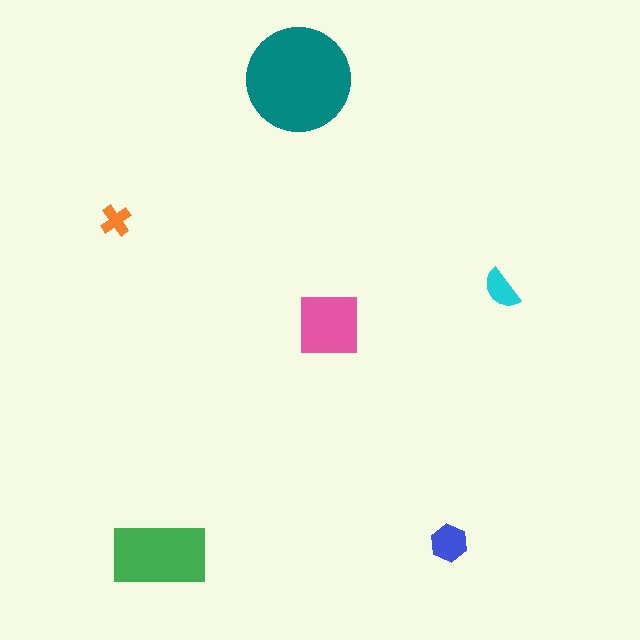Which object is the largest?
The teal circle.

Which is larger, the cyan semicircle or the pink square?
The pink square.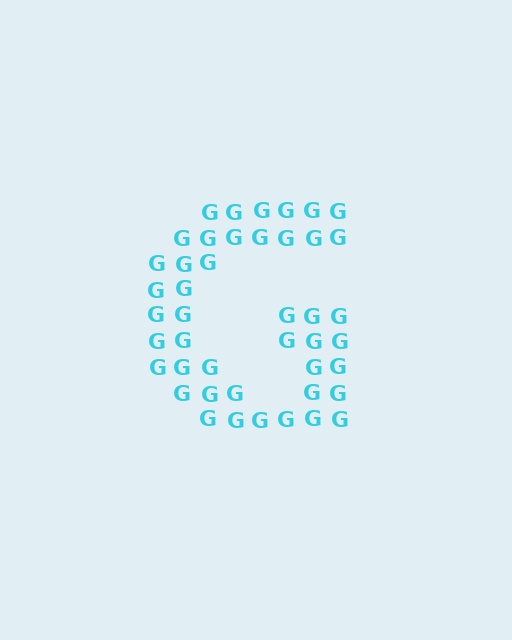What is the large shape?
The large shape is the letter G.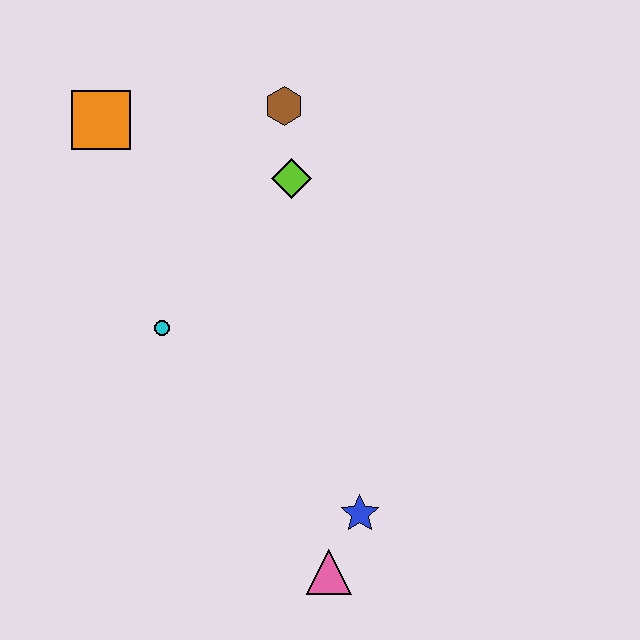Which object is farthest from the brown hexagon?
The pink triangle is farthest from the brown hexagon.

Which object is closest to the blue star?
The pink triangle is closest to the blue star.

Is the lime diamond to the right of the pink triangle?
No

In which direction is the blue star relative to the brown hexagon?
The blue star is below the brown hexagon.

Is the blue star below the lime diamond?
Yes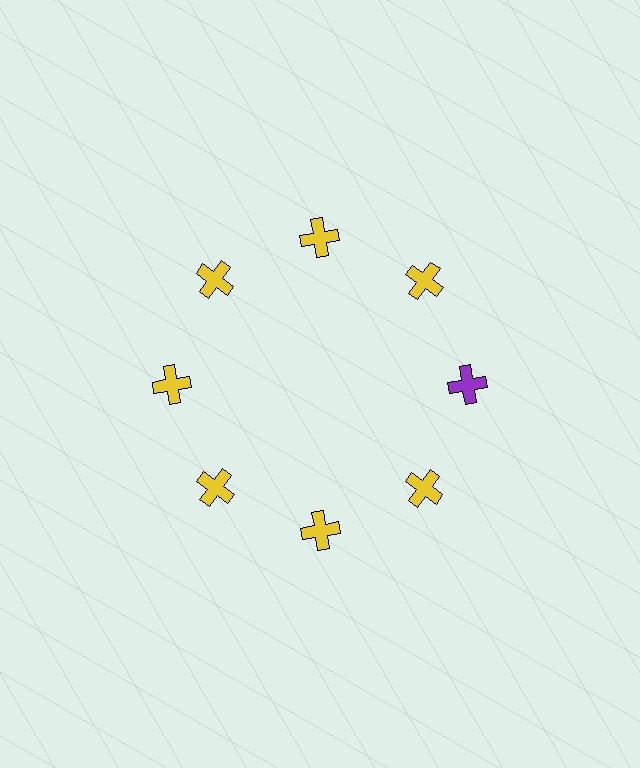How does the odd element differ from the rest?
It has a different color: purple instead of yellow.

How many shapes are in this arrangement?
There are 8 shapes arranged in a ring pattern.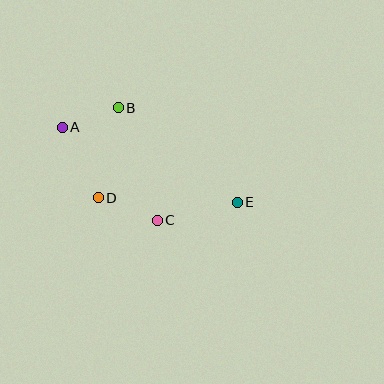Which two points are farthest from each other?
Points A and E are farthest from each other.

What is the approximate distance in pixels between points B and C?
The distance between B and C is approximately 119 pixels.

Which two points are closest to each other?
Points A and B are closest to each other.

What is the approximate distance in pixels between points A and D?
The distance between A and D is approximately 79 pixels.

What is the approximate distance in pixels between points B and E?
The distance between B and E is approximately 152 pixels.